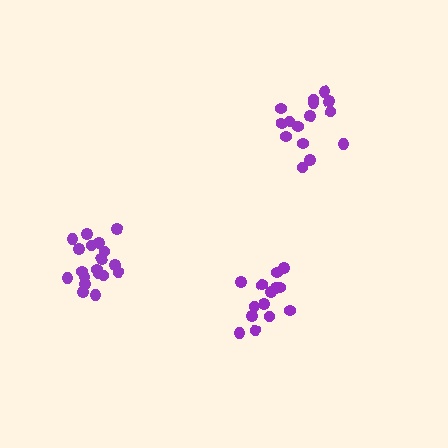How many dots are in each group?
Group 1: 19 dots, Group 2: 14 dots, Group 3: 15 dots (48 total).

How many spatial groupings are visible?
There are 3 spatial groupings.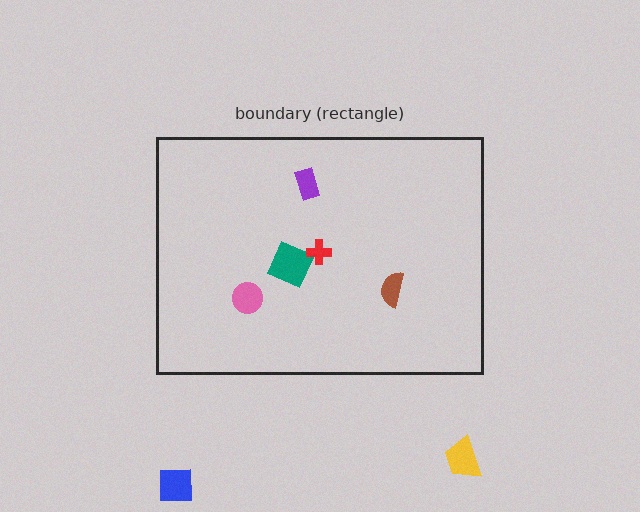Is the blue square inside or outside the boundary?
Outside.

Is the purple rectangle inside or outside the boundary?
Inside.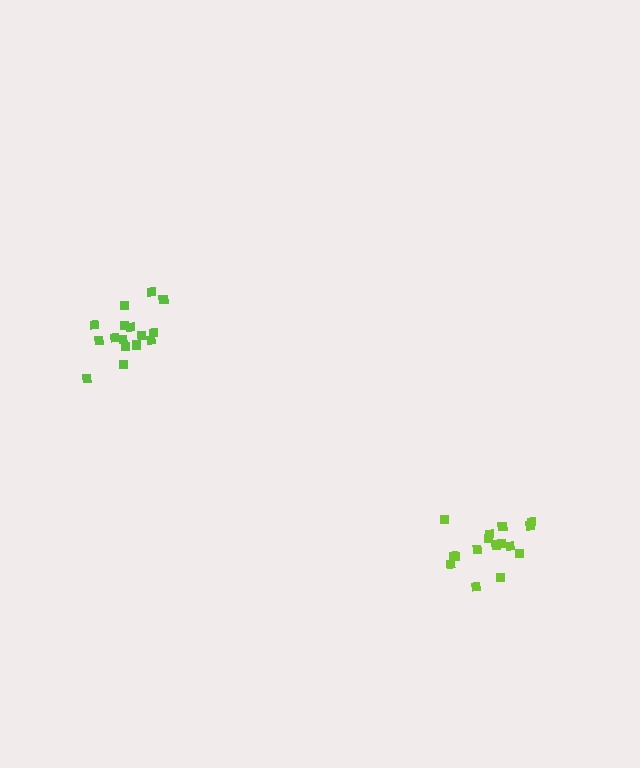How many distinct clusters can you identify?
There are 2 distinct clusters.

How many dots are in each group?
Group 1: 16 dots, Group 2: 16 dots (32 total).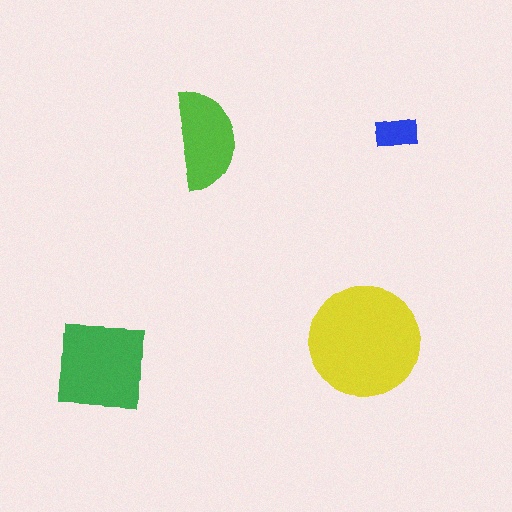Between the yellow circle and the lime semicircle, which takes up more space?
The yellow circle.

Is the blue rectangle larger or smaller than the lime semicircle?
Smaller.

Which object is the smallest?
The blue rectangle.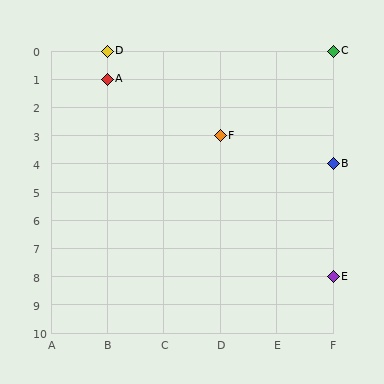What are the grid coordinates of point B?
Point B is at grid coordinates (F, 4).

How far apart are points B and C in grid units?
Points B and C are 4 rows apart.